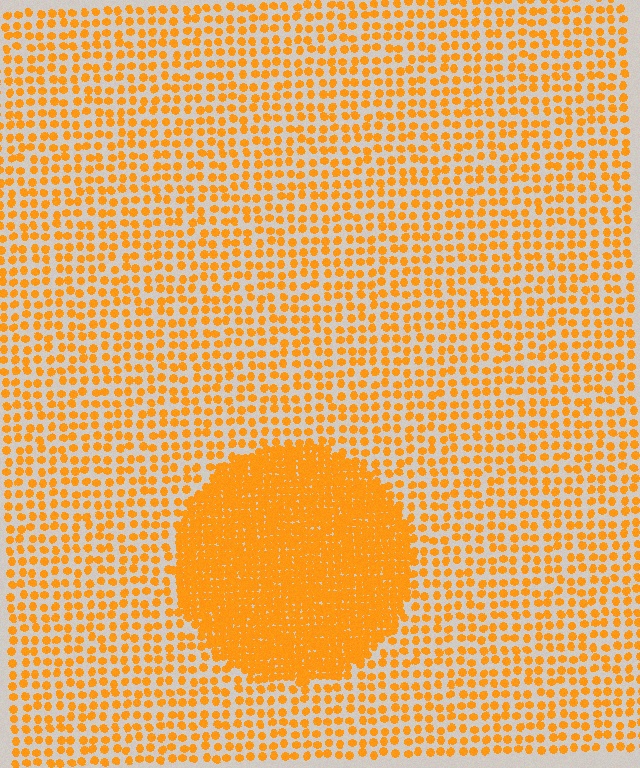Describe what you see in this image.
The image contains small orange elements arranged at two different densities. A circle-shaped region is visible where the elements are more densely packed than the surrounding area.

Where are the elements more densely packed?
The elements are more densely packed inside the circle boundary.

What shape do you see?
I see a circle.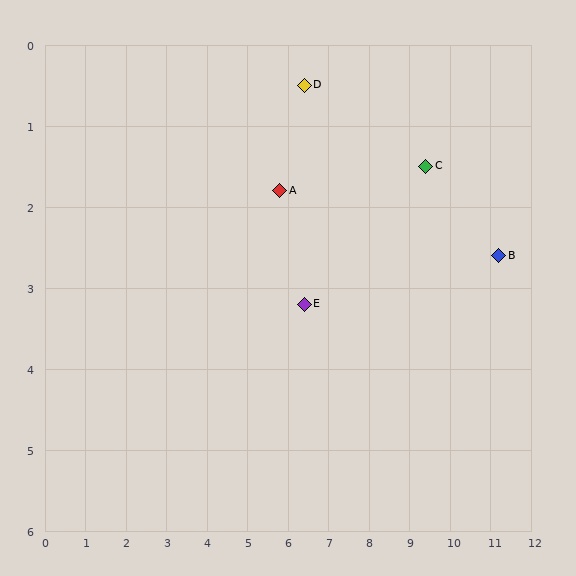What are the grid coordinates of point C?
Point C is at approximately (9.4, 1.5).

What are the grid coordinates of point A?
Point A is at approximately (5.8, 1.8).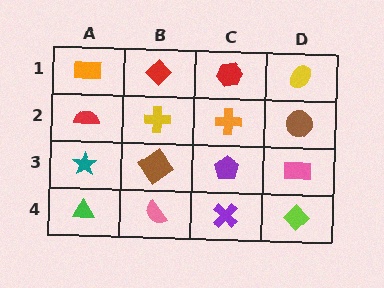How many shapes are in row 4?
4 shapes.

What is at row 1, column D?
A yellow ellipse.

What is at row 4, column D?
A lime diamond.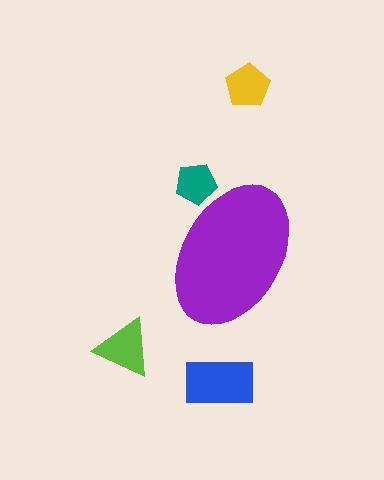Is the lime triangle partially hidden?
No, the lime triangle is fully visible.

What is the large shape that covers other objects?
A purple ellipse.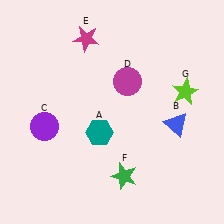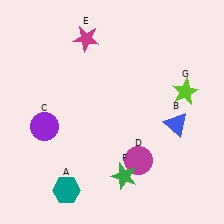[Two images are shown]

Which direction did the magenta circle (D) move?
The magenta circle (D) moved down.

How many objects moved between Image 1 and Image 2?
2 objects moved between the two images.